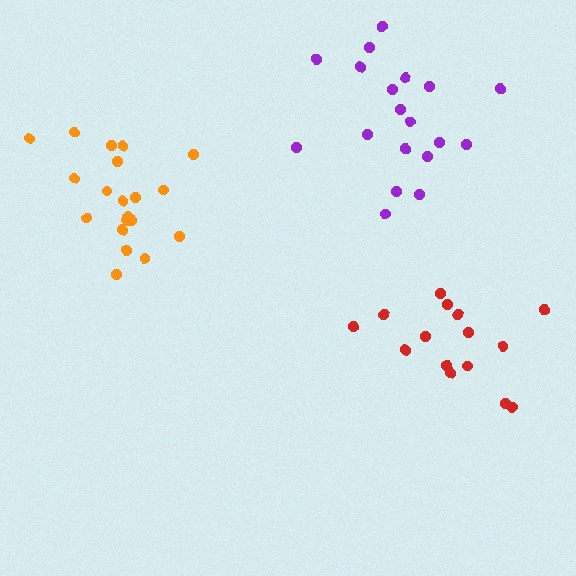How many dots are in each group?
Group 1: 15 dots, Group 2: 20 dots, Group 3: 19 dots (54 total).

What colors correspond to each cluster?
The clusters are colored: red, orange, purple.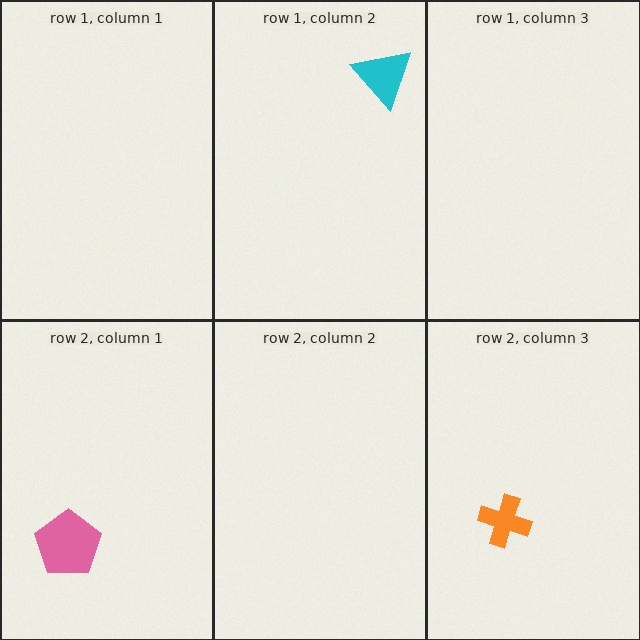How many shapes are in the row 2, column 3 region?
1.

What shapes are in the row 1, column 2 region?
The cyan triangle.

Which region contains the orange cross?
The row 2, column 3 region.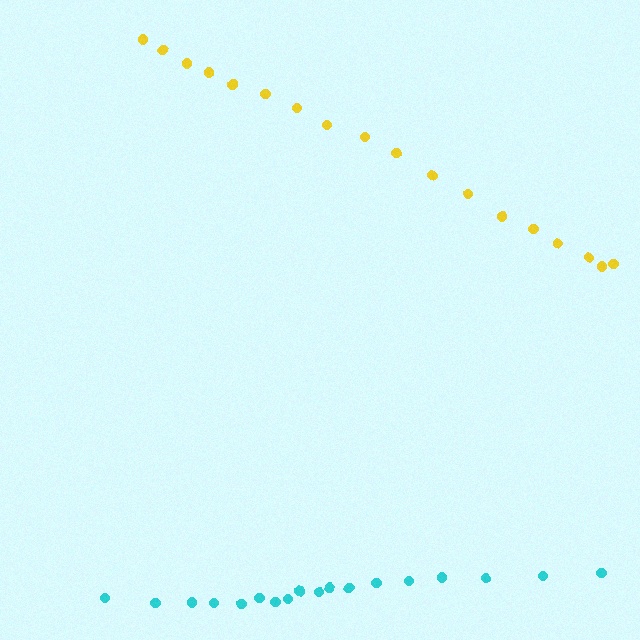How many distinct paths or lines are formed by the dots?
There are 2 distinct paths.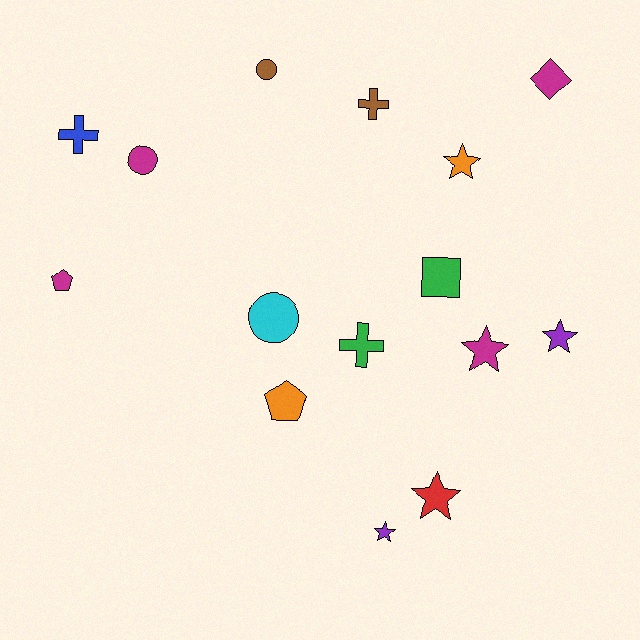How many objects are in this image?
There are 15 objects.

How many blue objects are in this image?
There is 1 blue object.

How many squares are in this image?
There is 1 square.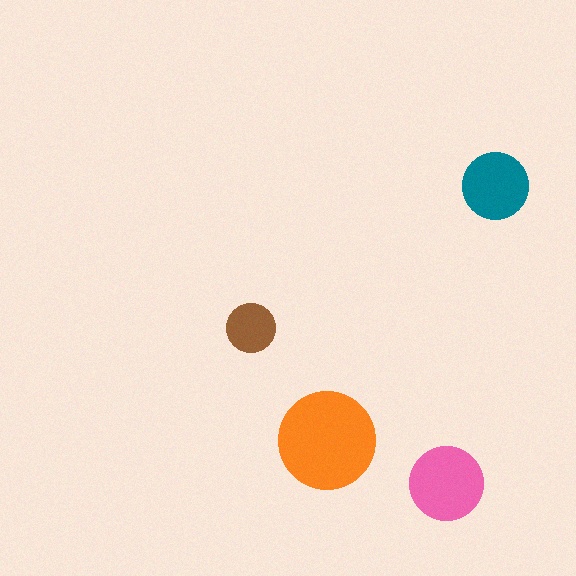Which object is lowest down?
The pink circle is bottommost.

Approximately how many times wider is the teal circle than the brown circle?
About 1.5 times wider.